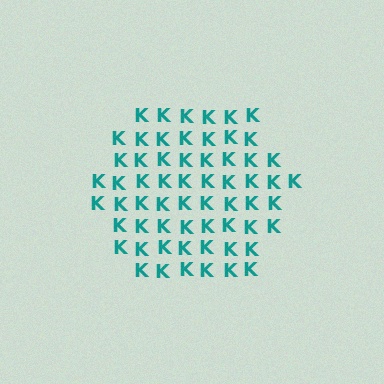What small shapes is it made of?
It is made of small letter K's.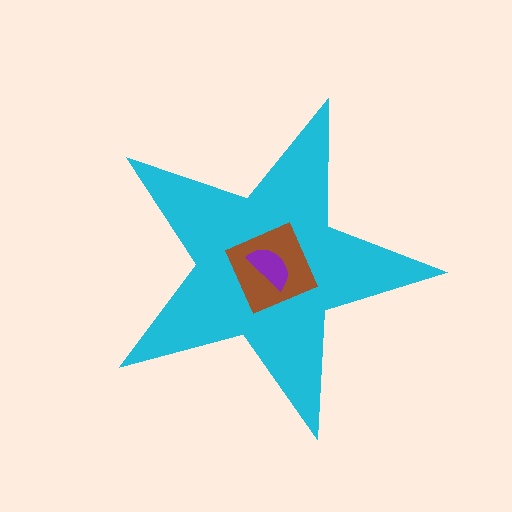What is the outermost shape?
The cyan star.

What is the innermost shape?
The purple semicircle.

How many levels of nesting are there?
3.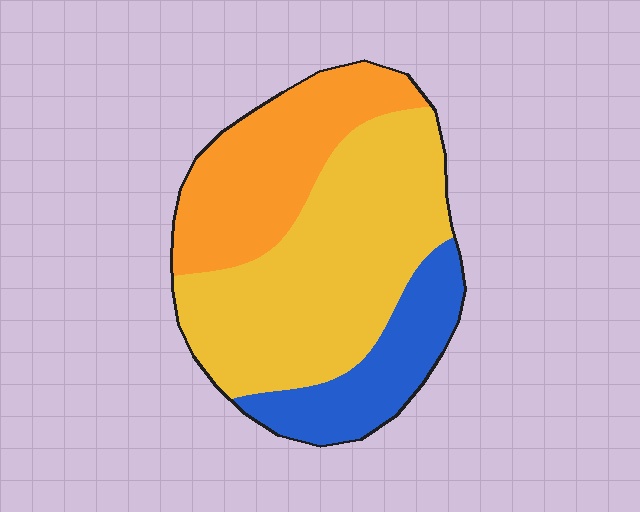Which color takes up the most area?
Yellow, at roughly 50%.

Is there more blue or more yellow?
Yellow.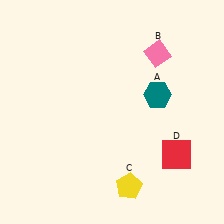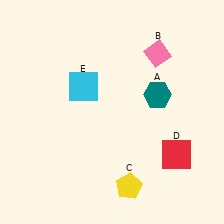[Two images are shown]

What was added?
A cyan square (E) was added in Image 2.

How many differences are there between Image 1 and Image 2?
There is 1 difference between the two images.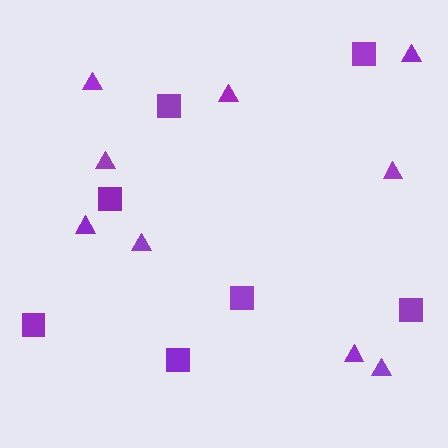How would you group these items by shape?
There are 2 groups: one group of triangles (9) and one group of squares (7).